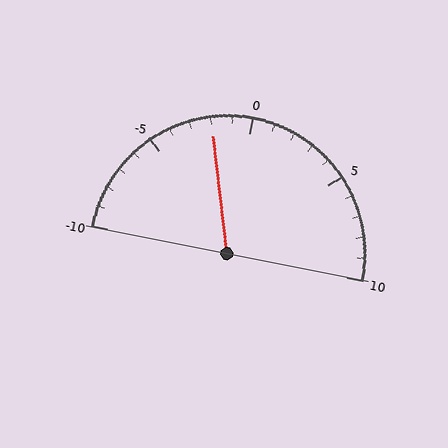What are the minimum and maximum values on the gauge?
The gauge ranges from -10 to 10.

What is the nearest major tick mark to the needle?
The nearest major tick mark is 0.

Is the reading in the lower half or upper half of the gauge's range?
The reading is in the lower half of the range (-10 to 10).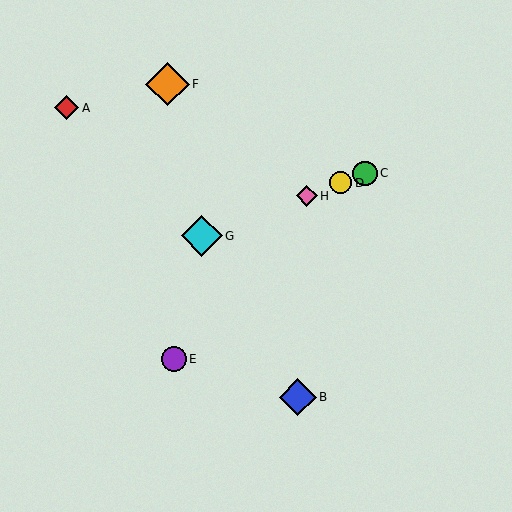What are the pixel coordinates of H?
Object H is at (307, 196).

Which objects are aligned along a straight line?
Objects C, D, G, H are aligned along a straight line.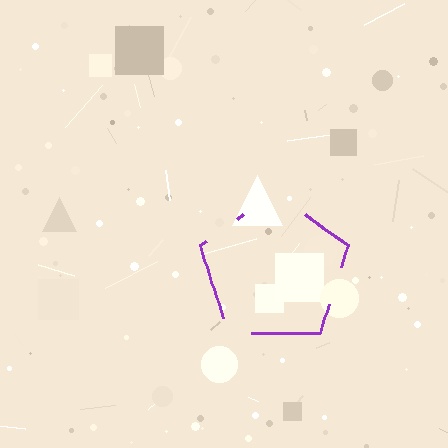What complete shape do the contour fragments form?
The contour fragments form a pentagon.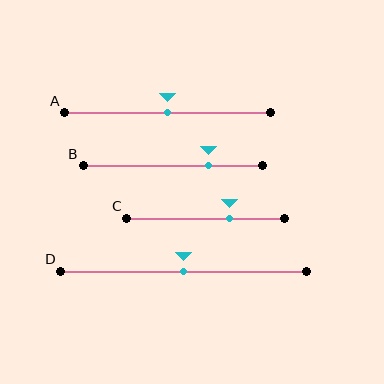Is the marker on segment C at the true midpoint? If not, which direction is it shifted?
No, the marker on segment C is shifted to the right by about 15% of the segment length.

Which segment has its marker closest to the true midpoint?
Segment A has its marker closest to the true midpoint.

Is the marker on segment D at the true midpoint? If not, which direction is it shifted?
Yes, the marker on segment D is at the true midpoint.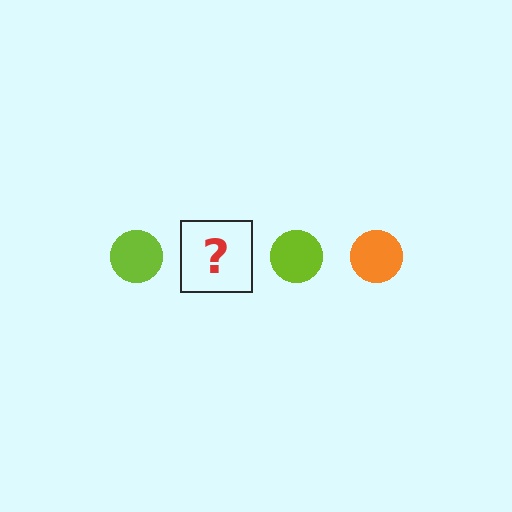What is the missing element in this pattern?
The missing element is an orange circle.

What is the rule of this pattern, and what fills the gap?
The rule is that the pattern cycles through lime, orange circles. The gap should be filled with an orange circle.